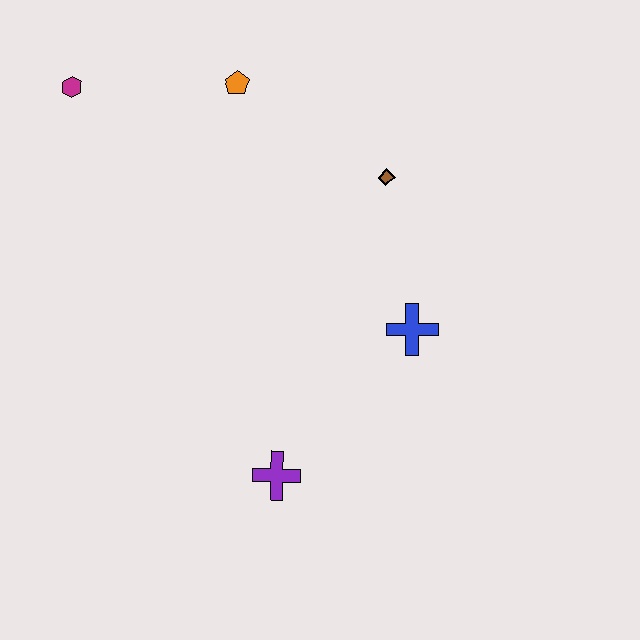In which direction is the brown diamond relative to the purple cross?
The brown diamond is above the purple cross.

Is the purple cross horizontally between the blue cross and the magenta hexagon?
Yes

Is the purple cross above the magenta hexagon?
No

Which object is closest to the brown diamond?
The blue cross is closest to the brown diamond.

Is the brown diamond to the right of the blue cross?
No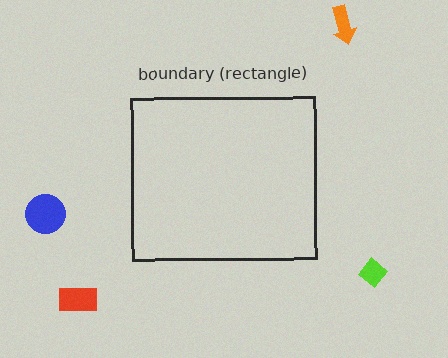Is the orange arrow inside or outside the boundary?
Outside.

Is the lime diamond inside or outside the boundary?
Outside.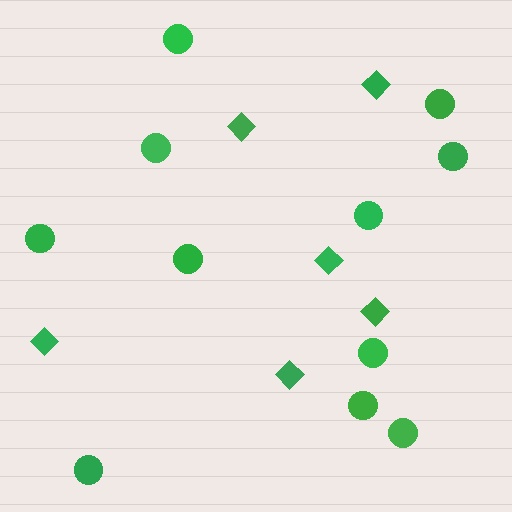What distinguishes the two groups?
There are 2 groups: one group of diamonds (6) and one group of circles (11).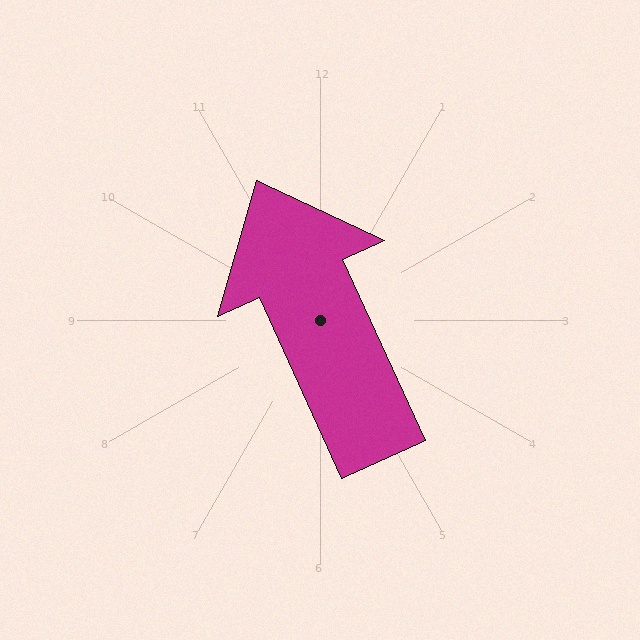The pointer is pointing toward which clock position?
Roughly 11 o'clock.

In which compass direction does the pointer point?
Northwest.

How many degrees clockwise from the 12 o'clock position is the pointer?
Approximately 335 degrees.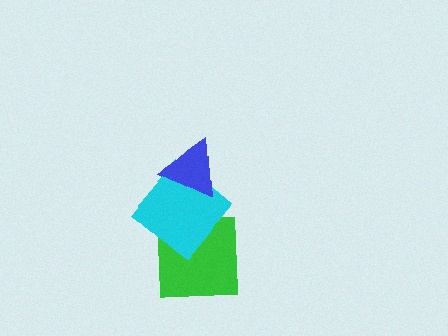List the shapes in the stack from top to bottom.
From top to bottom: the blue triangle, the cyan diamond, the green square.